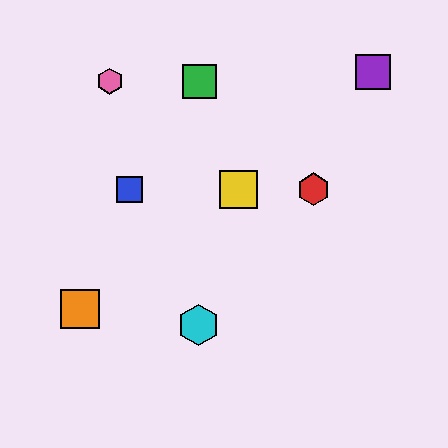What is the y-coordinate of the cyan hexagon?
The cyan hexagon is at y≈325.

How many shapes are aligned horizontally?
3 shapes (the red hexagon, the blue square, the yellow square) are aligned horizontally.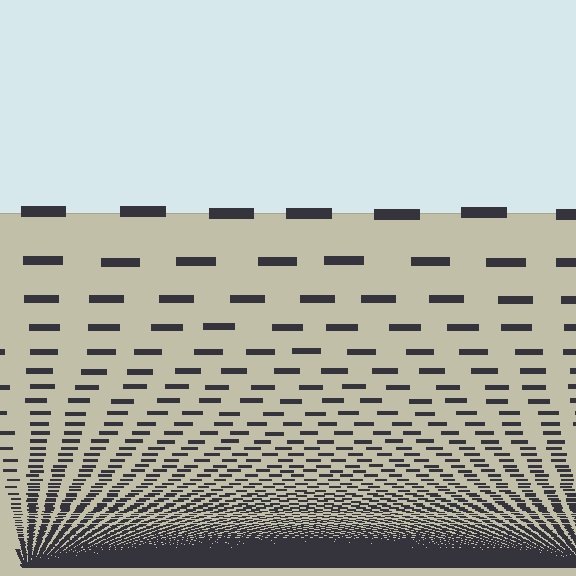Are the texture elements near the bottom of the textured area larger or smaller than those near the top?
Smaller. The gradient is inverted — elements near the bottom are smaller and denser.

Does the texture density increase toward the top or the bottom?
Density increases toward the bottom.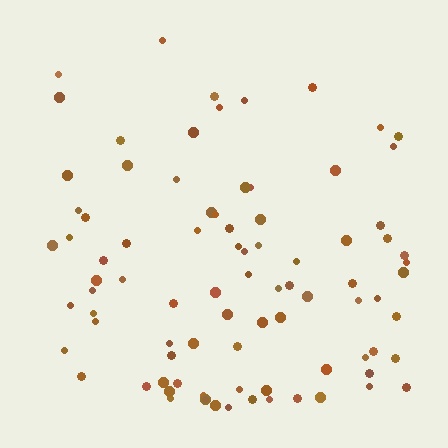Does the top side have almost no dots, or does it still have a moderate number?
Still a moderate number, just noticeably fewer than the bottom.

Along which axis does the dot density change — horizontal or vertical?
Vertical.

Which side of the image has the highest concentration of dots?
The bottom.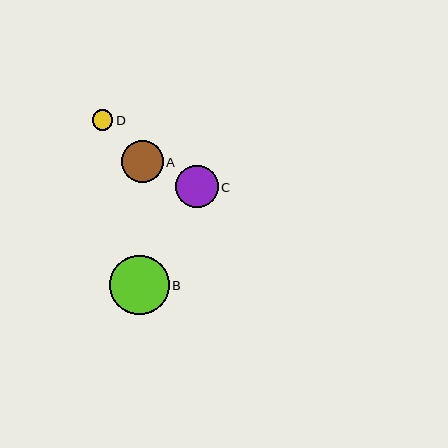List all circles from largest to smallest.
From largest to smallest: B, C, A, D.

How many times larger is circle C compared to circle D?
Circle C is approximately 2.1 times the size of circle D.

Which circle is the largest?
Circle B is the largest with a size of approximately 60 pixels.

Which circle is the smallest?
Circle D is the smallest with a size of approximately 21 pixels.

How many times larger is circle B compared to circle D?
Circle B is approximately 2.9 times the size of circle D.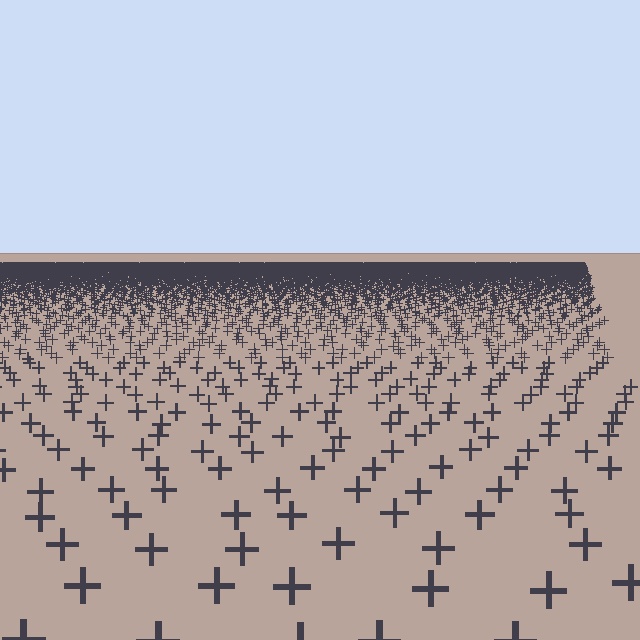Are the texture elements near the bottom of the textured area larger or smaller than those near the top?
Larger. Near the bottom, elements are closer to the viewer and appear at a bigger on-screen size.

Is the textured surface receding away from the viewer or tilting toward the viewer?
The surface is receding away from the viewer. Texture elements get smaller and denser toward the top.